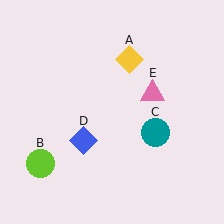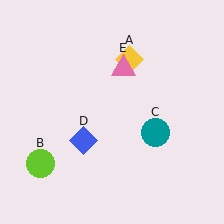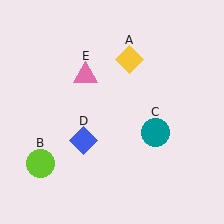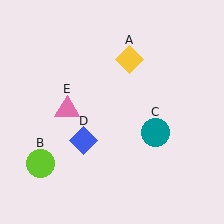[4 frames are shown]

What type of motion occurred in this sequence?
The pink triangle (object E) rotated counterclockwise around the center of the scene.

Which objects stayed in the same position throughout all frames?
Yellow diamond (object A) and lime circle (object B) and teal circle (object C) and blue diamond (object D) remained stationary.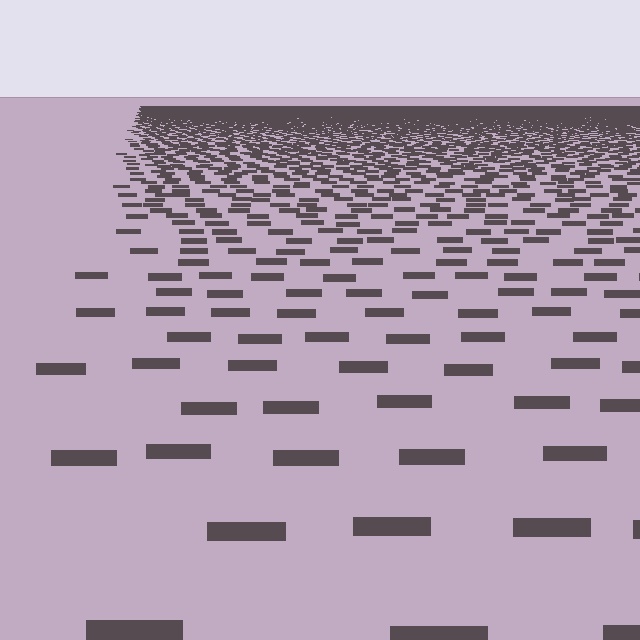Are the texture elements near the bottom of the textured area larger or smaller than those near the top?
Larger. Near the bottom, elements are closer to the viewer and appear at a bigger on-screen size.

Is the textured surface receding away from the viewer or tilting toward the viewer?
The surface is receding away from the viewer. Texture elements get smaller and denser toward the top.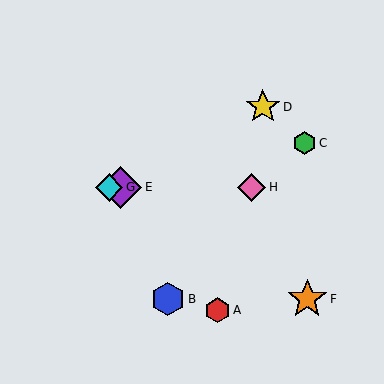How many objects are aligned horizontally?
3 objects (E, G, H) are aligned horizontally.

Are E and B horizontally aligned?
No, E is at y≈187 and B is at y≈299.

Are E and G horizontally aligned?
Yes, both are at y≈187.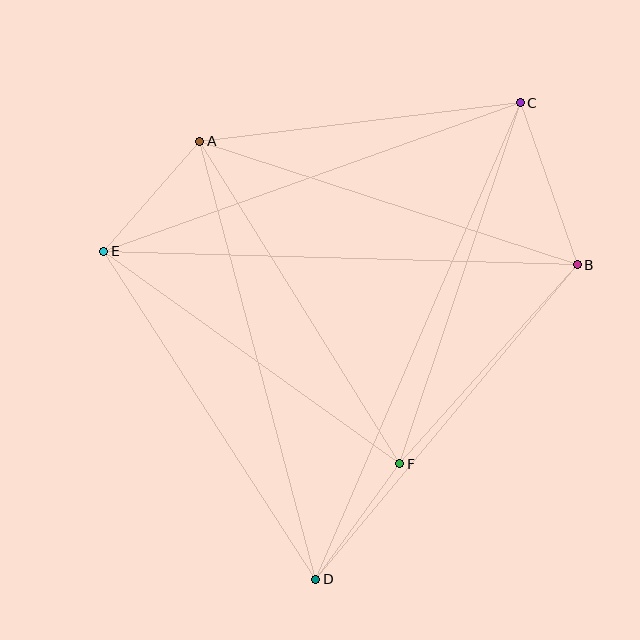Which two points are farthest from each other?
Points C and D are farthest from each other.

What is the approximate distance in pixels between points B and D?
The distance between B and D is approximately 409 pixels.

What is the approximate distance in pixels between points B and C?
The distance between B and C is approximately 172 pixels.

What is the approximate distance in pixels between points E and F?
The distance between E and F is approximately 365 pixels.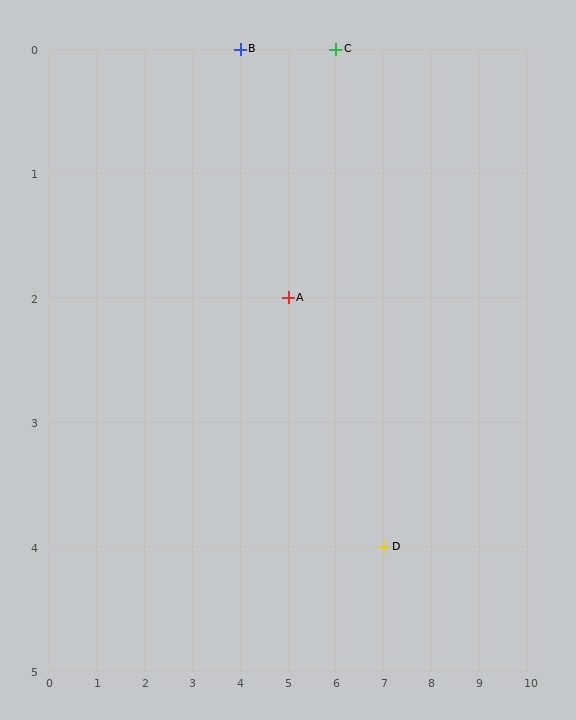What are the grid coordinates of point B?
Point B is at grid coordinates (4, 0).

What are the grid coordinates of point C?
Point C is at grid coordinates (6, 0).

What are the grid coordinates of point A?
Point A is at grid coordinates (5, 2).